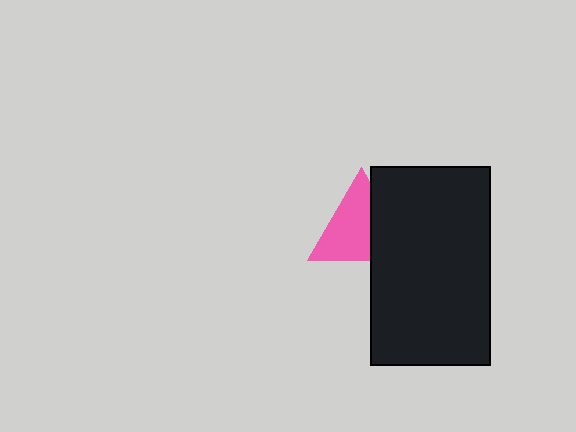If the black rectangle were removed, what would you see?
You would see the complete pink triangle.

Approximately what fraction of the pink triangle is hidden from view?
Roughly 36% of the pink triangle is hidden behind the black rectangle.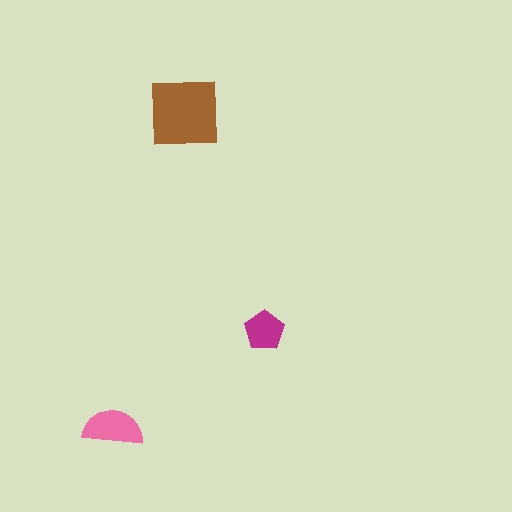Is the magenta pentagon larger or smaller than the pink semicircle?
Smaller.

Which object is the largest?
The brown square.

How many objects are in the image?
There are 3 objects in the image.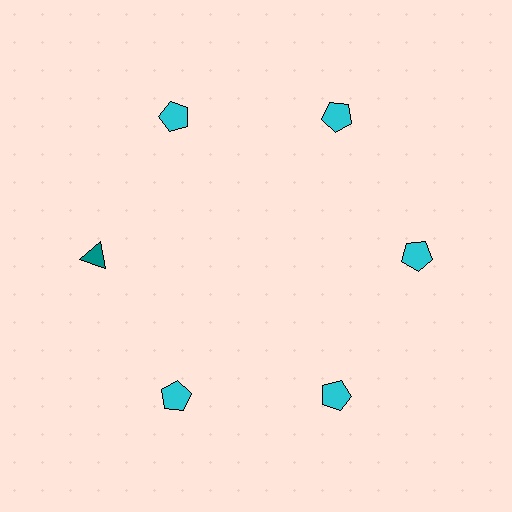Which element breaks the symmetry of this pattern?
The teal triangle at roughly the 9 o'clock position breaks the symmetry. All other shapes are cyan pentagons.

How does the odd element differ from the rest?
It differs in both color (teal instead of cyan) and shape (triangle instead of pentagon).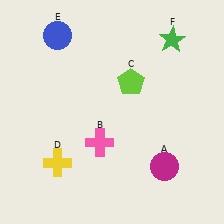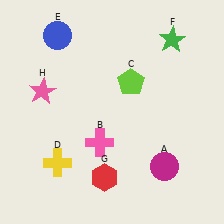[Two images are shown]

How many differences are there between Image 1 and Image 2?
There are 2 differences between the two images.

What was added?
A red hexagon (G), a pink star (H) were added in Image 2.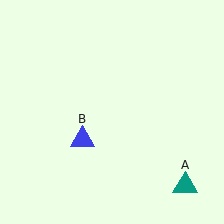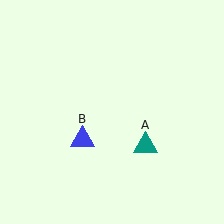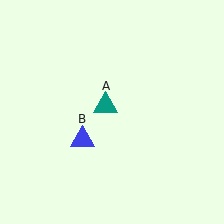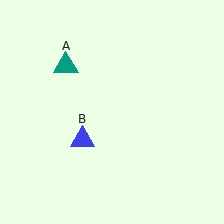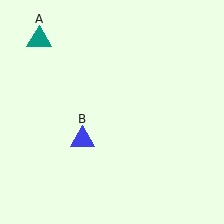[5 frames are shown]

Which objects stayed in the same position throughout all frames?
Blue triangle (object B) remained stationary.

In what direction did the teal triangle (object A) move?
The teal triangle (object A) moved up and to the left.